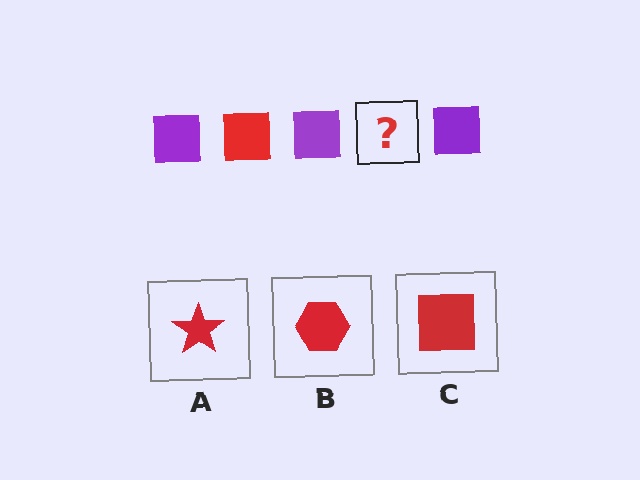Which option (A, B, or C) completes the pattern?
C.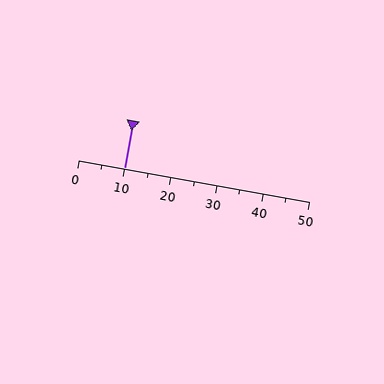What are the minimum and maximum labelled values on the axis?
The axis runs from 0 to 50.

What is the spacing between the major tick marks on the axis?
The major ticks are spaced 10 apart.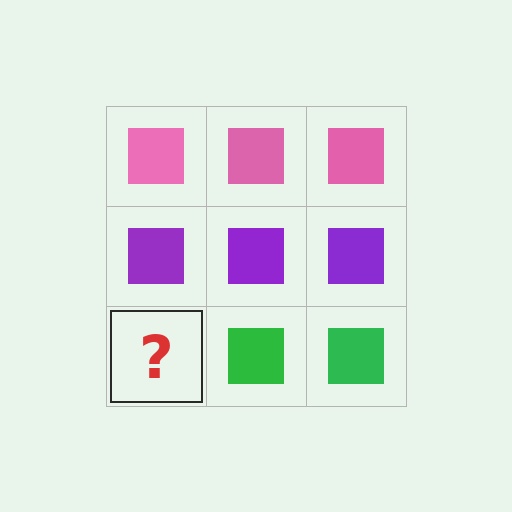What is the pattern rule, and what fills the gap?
The rule is that each row has a consistent color. The gap should be filled with a green square.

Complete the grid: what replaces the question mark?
The question mark should be replaced with a green square.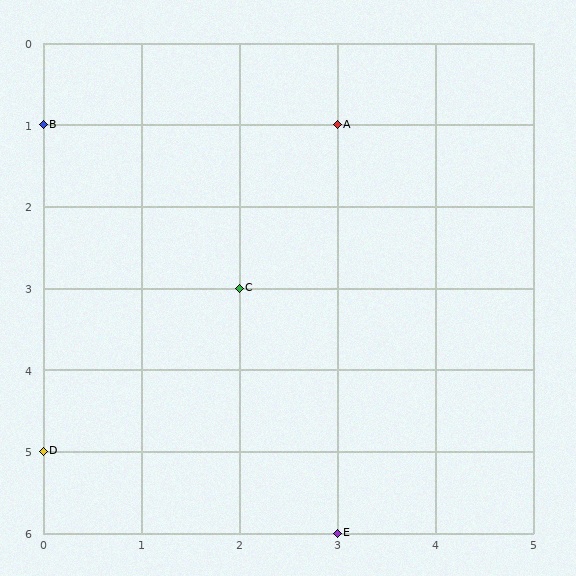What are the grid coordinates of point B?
Point B is at grid coordinates (0, 1).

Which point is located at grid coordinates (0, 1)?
Point B is at (0, 1).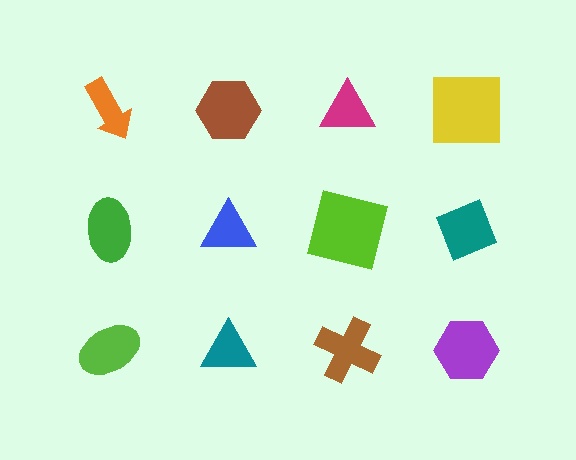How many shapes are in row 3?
4 shapes.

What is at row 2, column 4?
A teal diamond.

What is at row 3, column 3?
A brown cross.